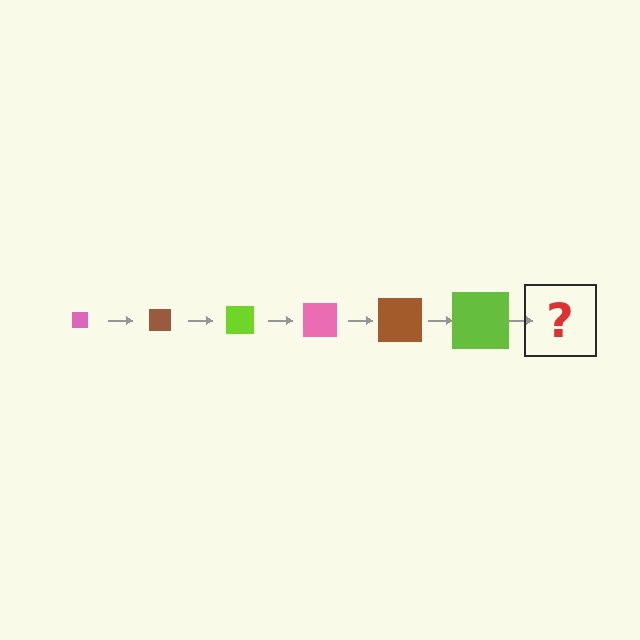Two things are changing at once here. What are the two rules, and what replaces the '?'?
The two rules are that the square grows larger each step and the color cycles through pink, brown, and lime. The '?' should be a pink square, larger than the previous one.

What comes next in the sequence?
The next element should be a pink square, larger than the previous one.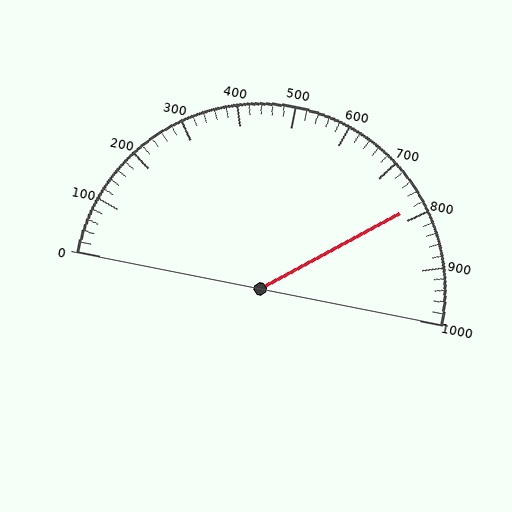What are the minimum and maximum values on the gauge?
The gauge ranges from 0 to 1000.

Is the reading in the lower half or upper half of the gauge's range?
The reading is in the upper half of the range (0 to 1000).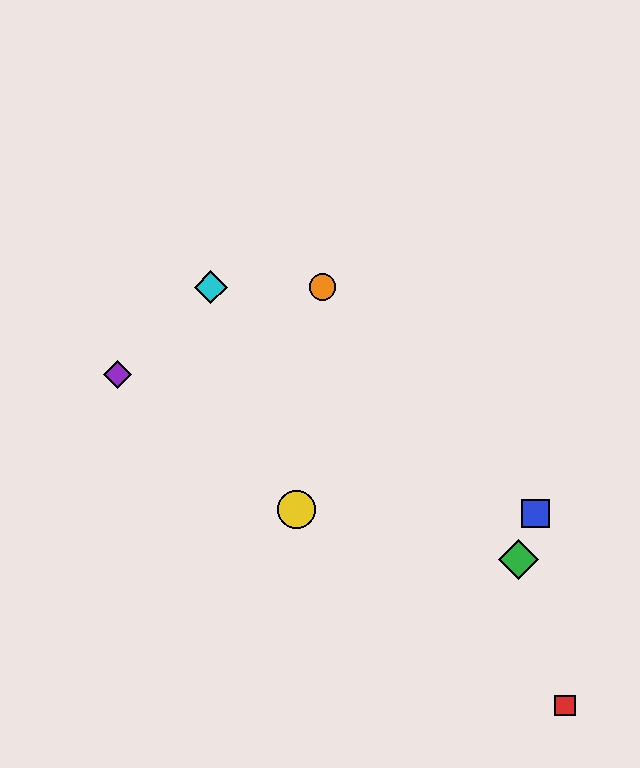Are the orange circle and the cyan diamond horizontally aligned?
Yes, both are at y≈287.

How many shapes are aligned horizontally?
2 shapes (the orange circle, the cyan diamond) are aligned horizontally.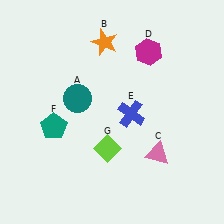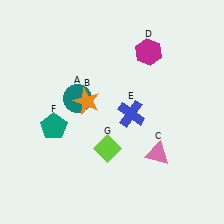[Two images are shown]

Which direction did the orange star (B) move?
The orange star (B) moved down.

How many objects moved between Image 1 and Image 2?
1 object moved between the two images.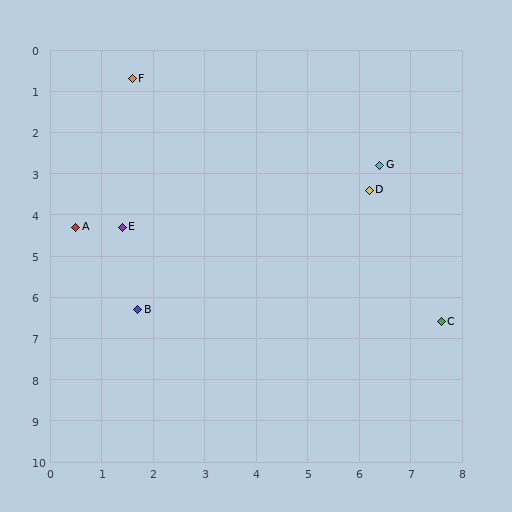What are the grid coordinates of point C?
Point C is at approximately (7.6, 6.6).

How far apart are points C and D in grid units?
Points C and D are about 3.5 grid units apart.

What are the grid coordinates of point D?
Point D is at approximately (6.2, 3.4).